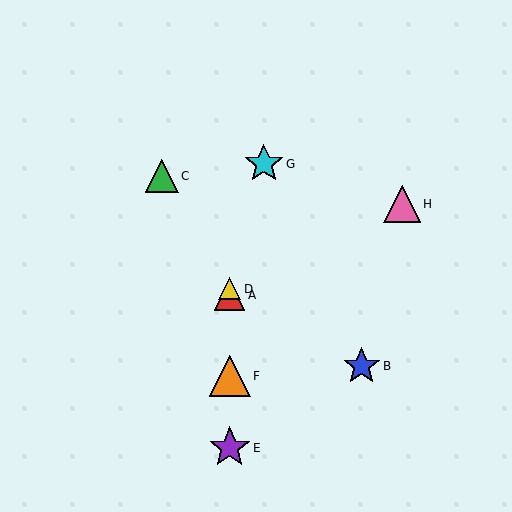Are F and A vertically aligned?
Yes, both are at x≈230.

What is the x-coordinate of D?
Object D is at x≈230.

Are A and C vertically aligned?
No, A is at x≈230 and C is at x≈162.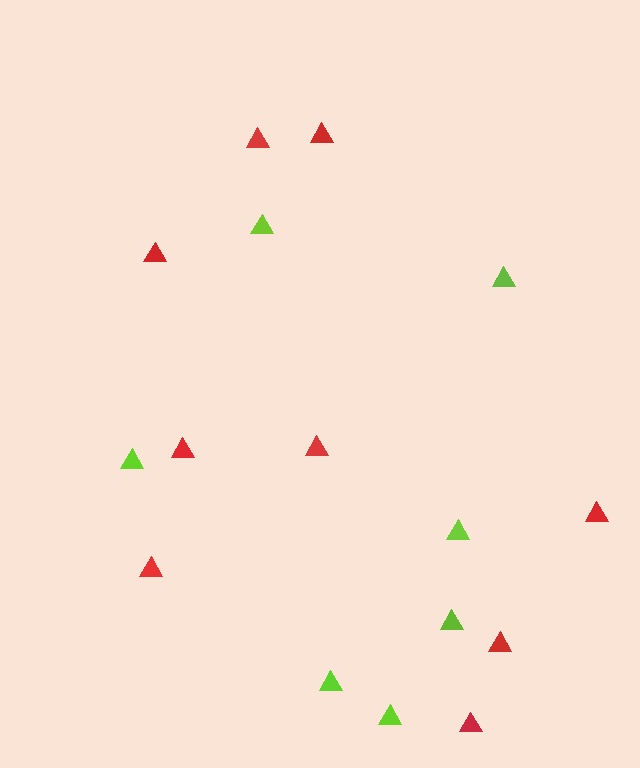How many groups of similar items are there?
There are 2 groups: one group of lime triangles (7) and one group of red triangles (9).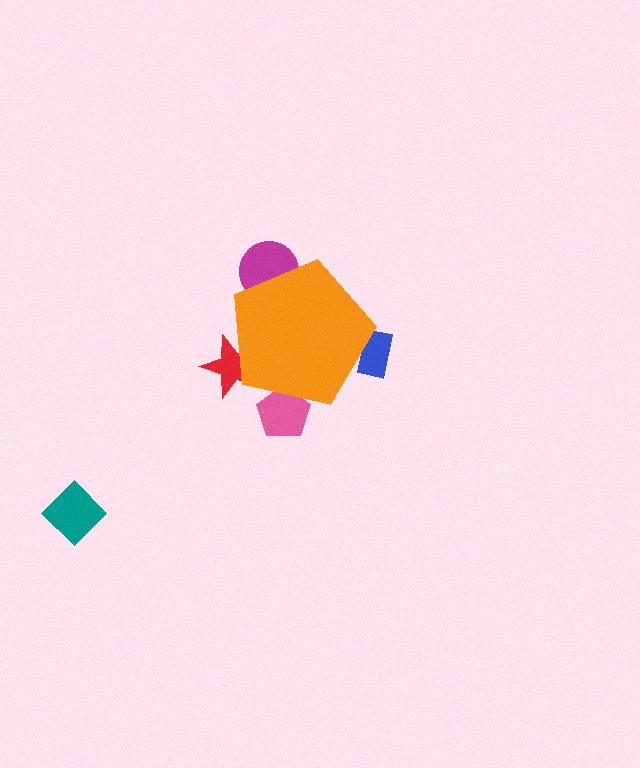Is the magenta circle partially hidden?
Yes, the magenta circle is partially hidden behind the orange pentagon.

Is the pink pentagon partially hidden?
Yes, the pink pentagon is partially hidden behind the orange pentagon.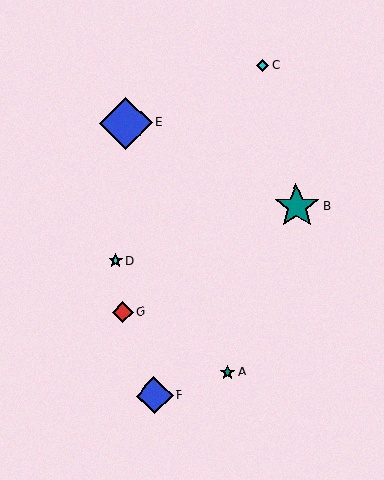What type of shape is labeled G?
Shape G is a red diamond.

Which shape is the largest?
The blue diamond (labeled E) is the largest.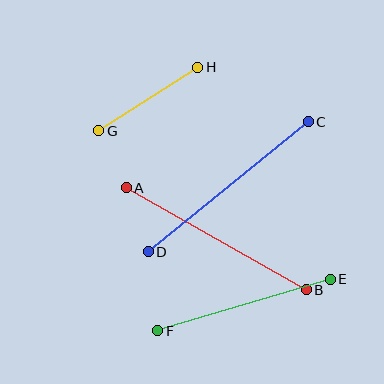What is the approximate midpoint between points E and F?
The midpoint is at approximately (244, 305) pixels.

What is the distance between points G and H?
The distance is approximately 117 pixels.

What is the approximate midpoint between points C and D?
The midpoint is at approximately (228, 187) pixels.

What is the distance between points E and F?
The distance is approximately 180 pixels.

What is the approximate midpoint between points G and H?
The midpoint is at approximately (148, 99) pixels.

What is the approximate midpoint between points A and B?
The midpoint is at approximately (216, 239) pixels.